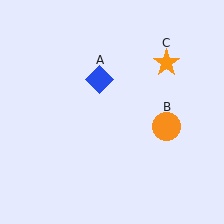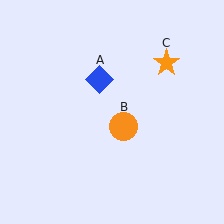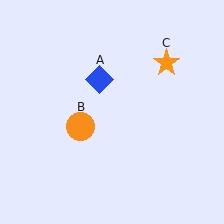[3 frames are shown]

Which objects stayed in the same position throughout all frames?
Blue diamond (object A) and orange star (object C) remained stationary.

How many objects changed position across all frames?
1 object changed position: orange circle (object B).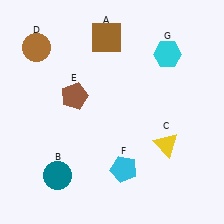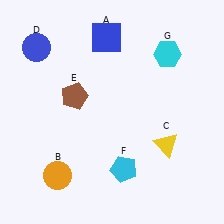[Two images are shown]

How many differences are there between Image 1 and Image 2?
There are 3 differences between the two images.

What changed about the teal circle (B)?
In Image 1, B is teal. In Image 2, it changed to orange.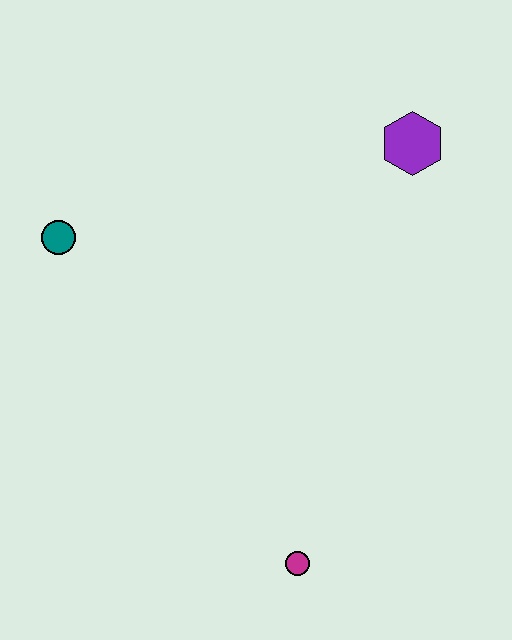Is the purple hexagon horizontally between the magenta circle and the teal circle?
No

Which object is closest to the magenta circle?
The teal circle is closest to the magenta circle.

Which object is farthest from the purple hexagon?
The magenta circle is farthest from the purple hexagon.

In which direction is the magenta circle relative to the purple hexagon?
The magenta circle is below the purple hexagon.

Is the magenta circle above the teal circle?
No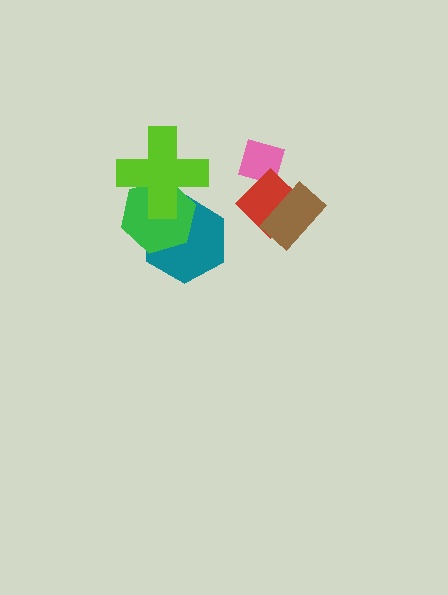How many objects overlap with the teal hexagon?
2 objects overlap with the teal hexagon.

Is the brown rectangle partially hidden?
No, no other shape covers it.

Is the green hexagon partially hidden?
Yes, it is partially covered by another shape.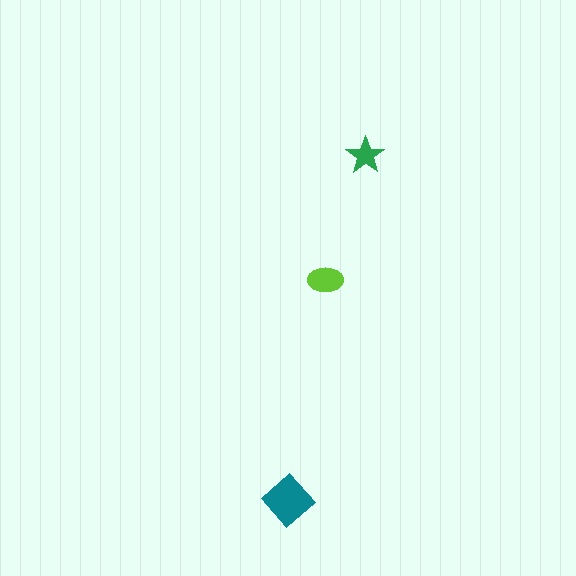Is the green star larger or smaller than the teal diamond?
Smaller.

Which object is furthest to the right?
The green star is rightmost.